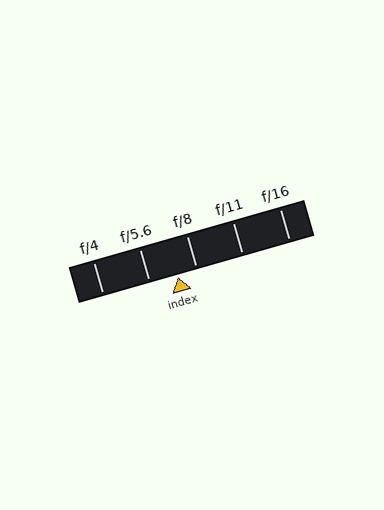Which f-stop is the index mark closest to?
The index mark is closest to f/8.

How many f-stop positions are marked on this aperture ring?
There are 5 f-stop positions marked.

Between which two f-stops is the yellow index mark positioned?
The index mark is between f/5.6 and f/8.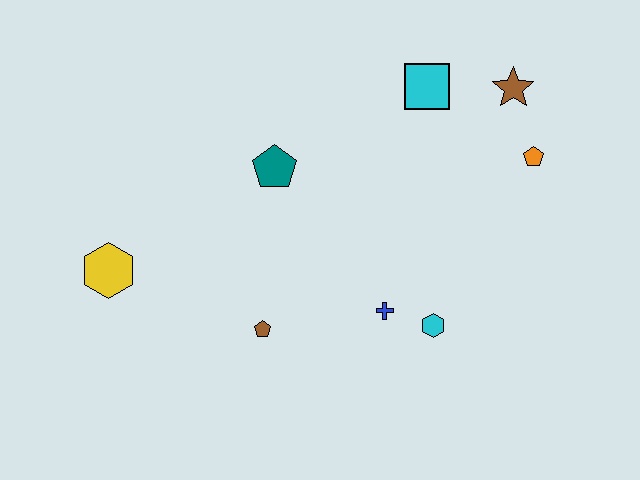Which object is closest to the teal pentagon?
The brown pentagon is closest to the teal pentagon.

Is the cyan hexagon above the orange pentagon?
No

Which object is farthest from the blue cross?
The yellow hexagon is farthest from the blue cross.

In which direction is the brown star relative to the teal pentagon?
The brown star is to the right of the teal pentagon.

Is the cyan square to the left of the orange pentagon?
Yes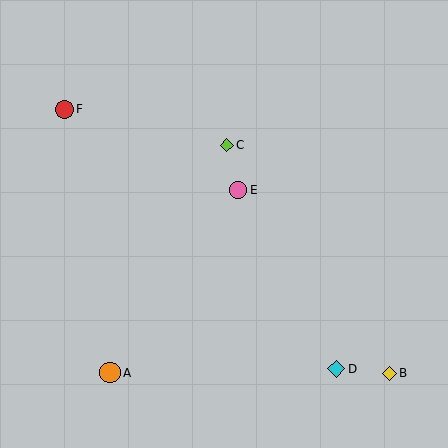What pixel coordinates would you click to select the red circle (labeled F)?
Click at (64, 110) to select the red circle F.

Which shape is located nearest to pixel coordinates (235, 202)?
The pink circle (labeled E) at (238, 190) is nearest to that location.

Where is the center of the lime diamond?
The center of the lime diamond is at (227, 145).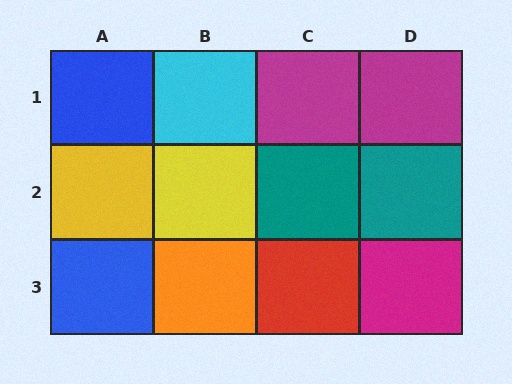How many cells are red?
1 cell is red.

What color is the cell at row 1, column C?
Magenta.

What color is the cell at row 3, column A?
Blue.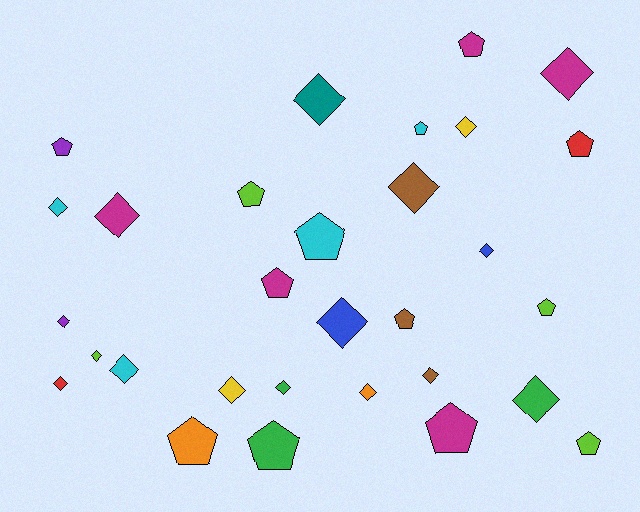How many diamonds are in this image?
There are 17 diamonds.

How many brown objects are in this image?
There are 3 brown objects.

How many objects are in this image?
There are 30 objects.